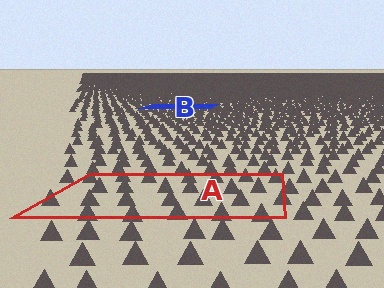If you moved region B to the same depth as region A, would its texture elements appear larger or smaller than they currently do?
They would appear larger. At a closer depth, the same texture elements are projected at a bigger on-screen size.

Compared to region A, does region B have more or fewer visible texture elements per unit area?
Region B has more texture elements per unit area — they are packed more densely because it is farther away.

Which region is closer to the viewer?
Region A is closer. The texture elements there are larger and more spread out.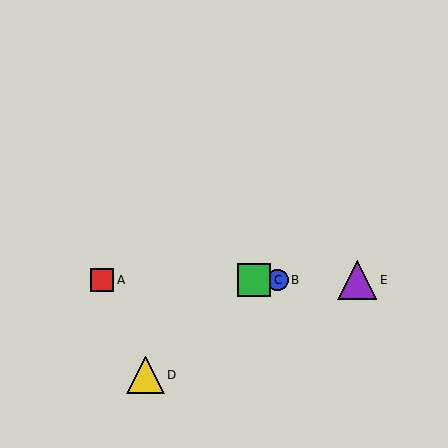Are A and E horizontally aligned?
Yes, both are at y≈280.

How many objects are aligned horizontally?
4 objects (A, B, C, E) are aligned horizontally.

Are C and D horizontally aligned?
No, C is at y≈280 and D is at y≈375.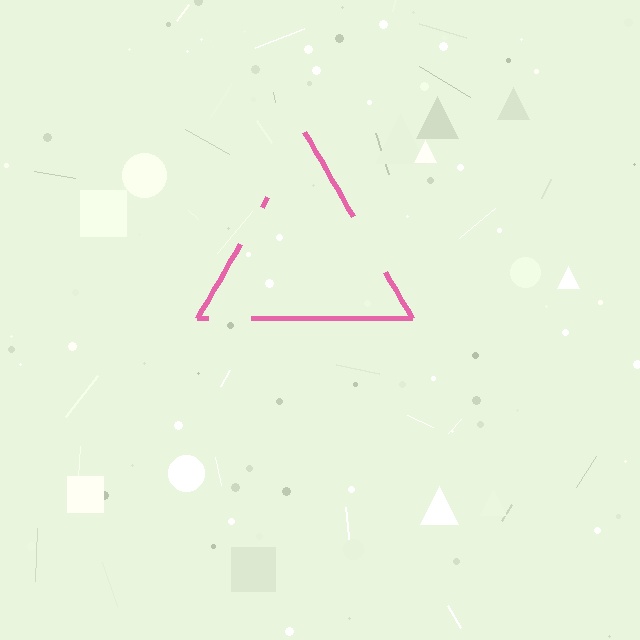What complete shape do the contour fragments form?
The contour fragments form a triangle.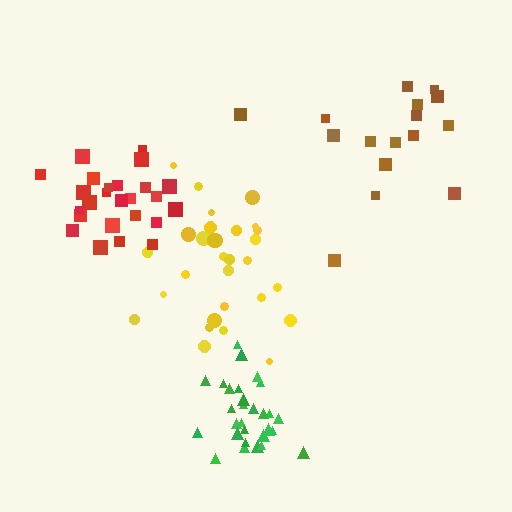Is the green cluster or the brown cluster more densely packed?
Green.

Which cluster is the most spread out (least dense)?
Brown.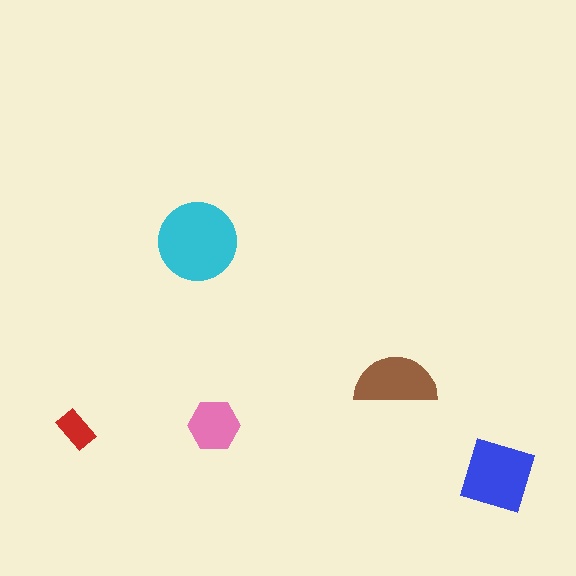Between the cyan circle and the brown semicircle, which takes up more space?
The cyan circle.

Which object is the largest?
The cyan circle.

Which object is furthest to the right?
The blue diamond is rightmost.